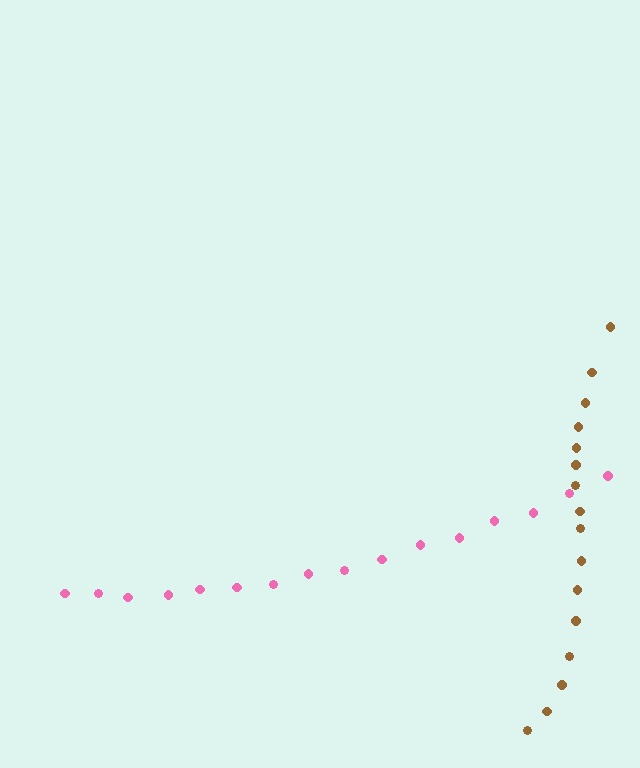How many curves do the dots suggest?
There are 2 distinct paths.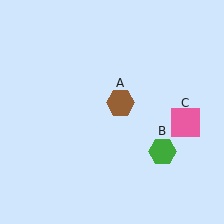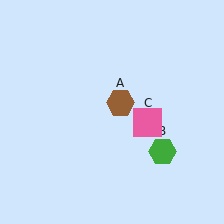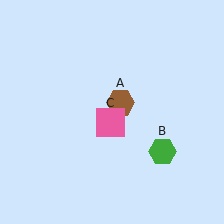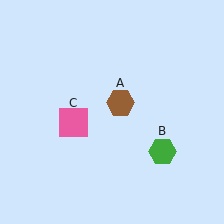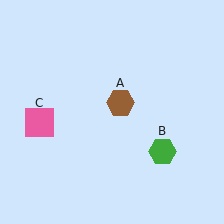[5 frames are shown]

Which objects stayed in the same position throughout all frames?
Brown hexagon (object A) and green hexagon (object B) remained stationary.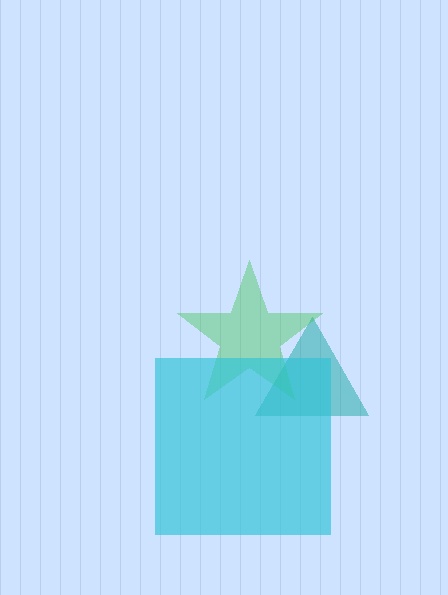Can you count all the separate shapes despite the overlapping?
Yes, there are 3 separate shapes.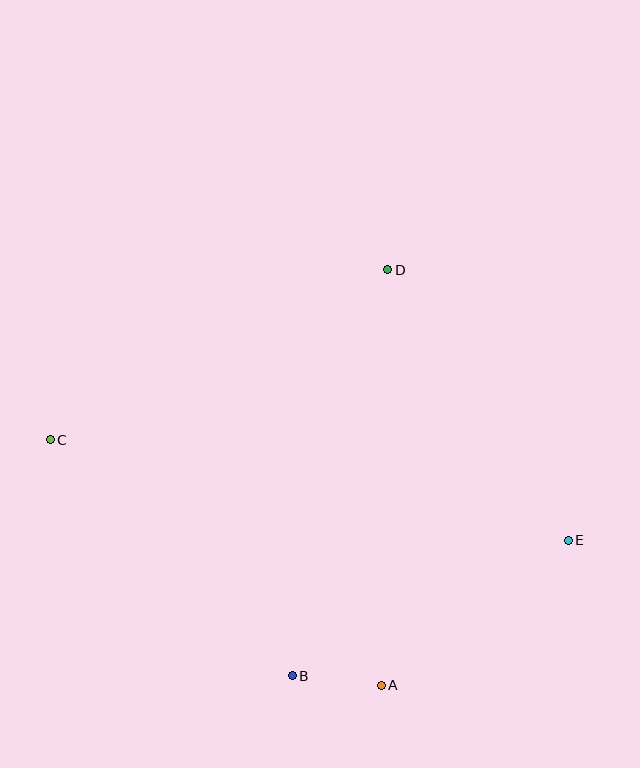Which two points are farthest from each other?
Points C and E are farthest from each other.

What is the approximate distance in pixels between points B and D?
The distance between B and D is approximately 417 pixels.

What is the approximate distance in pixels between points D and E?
The distance between D and E is approximately 325 pixels.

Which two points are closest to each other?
Points A and B are closest to each other.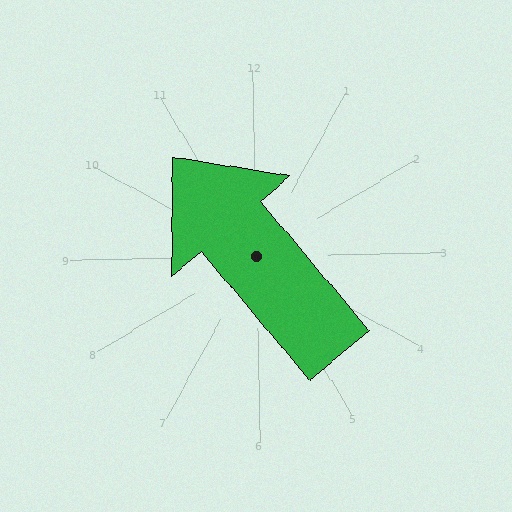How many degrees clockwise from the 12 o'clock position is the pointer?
Approximately 321 degrees.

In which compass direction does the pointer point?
Northwest.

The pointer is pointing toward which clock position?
Roughly 11 o'clock.